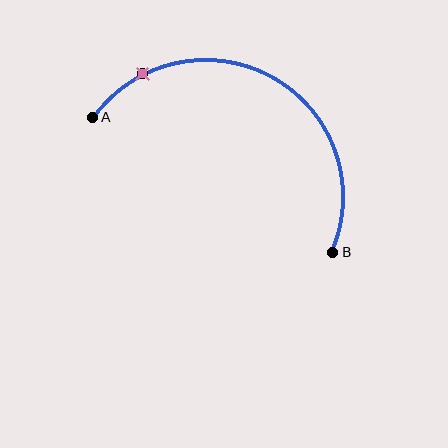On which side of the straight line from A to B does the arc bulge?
The arc bulges above the straight line connecting A and B.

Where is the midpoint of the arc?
The arc midpoint is the point on the curve farthest from the straight line joining A and B. It sits above that line.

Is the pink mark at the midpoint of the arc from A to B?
No. The pink mark lies on the arc but is closer to endpoint A. The arc midpoint would be at the point on the curve equidistant along the arc from both A and B.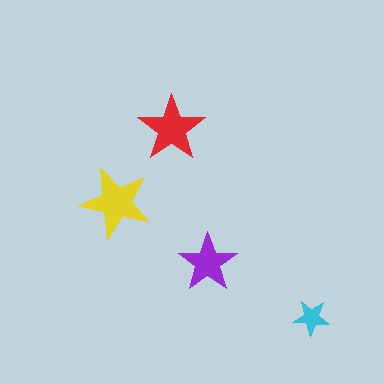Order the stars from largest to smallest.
the yellow one, the red one, the purple one, the cyan one.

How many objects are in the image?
There are 4 objects in the image.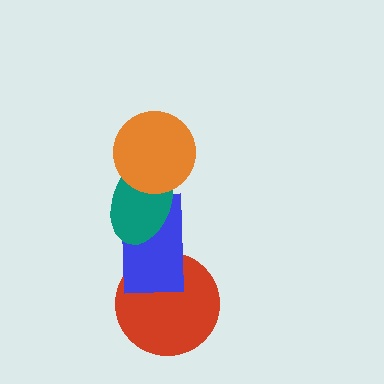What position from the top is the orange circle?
The orange circle is 1st from the top.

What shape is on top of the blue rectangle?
The teal ellipse is on top of the blue rectangle.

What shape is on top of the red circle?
The blue rectangle is on top of the red circle.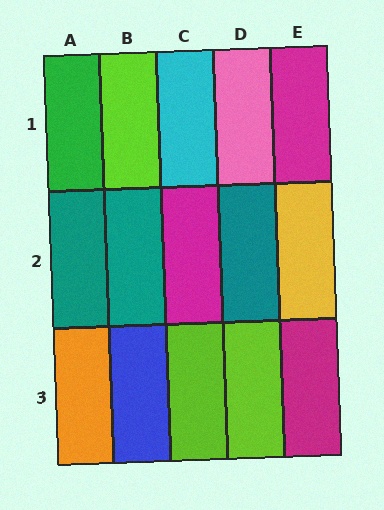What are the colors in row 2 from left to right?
Teal, teal, magenta, teal, yellow.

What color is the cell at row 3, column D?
Lime.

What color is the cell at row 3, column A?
Orange.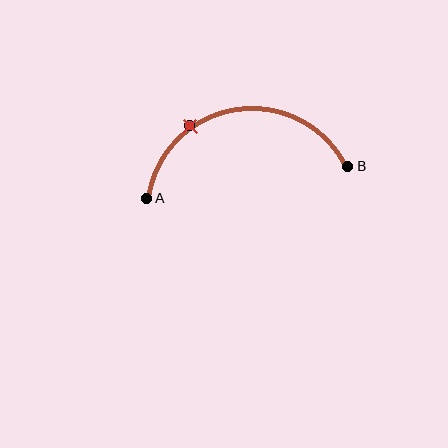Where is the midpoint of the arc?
The arc midpoint is the point on the curve farthest from the straight line joining A and B. It sits above that line.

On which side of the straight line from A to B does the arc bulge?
The arc bulges above the straight line connecting A and B.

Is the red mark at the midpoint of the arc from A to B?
No. The red mark lies on the arc but is closer to endpoint A. The arc midpoint would be at the point on the curve equidistant along the arc from both A and B.